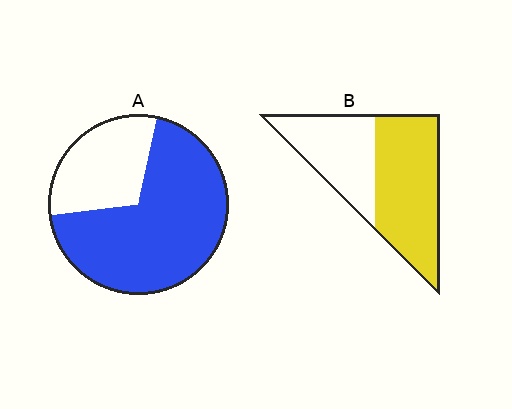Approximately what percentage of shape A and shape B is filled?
A is approximately 70% and B is approximately 60%.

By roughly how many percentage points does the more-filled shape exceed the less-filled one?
By roughly 10 percentage points (A over B).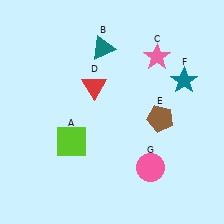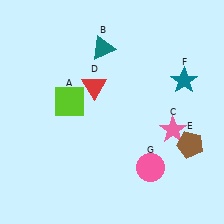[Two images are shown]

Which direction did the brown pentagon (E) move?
The brown pentagon (E) moved right.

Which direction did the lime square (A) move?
The lime square (A) moved up.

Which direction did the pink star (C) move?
The pink star (C) moved down.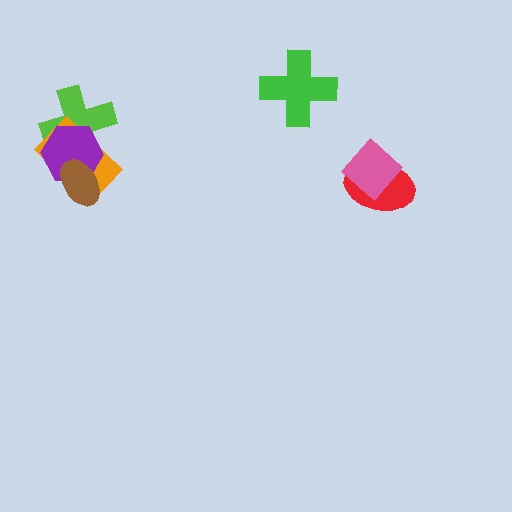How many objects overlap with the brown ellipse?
2 objects overlap with the brown ellipse.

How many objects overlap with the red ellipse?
1 object overlaps with the red ellipse.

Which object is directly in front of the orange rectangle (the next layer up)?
The purple hexagon is directly in front of the orange rectangle.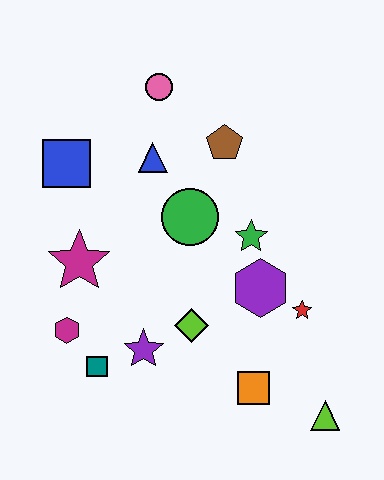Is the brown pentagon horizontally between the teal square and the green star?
Yes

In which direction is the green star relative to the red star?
The green star is above the red star.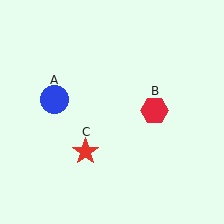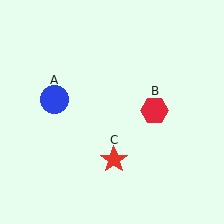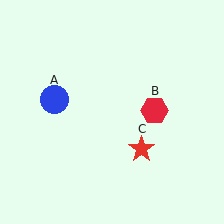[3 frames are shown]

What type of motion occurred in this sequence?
The red star (object C) rotated counterclockwise around the center of the scene.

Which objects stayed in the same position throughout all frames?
Blue circle (object A) and red hexagon (object B) remained stationary.